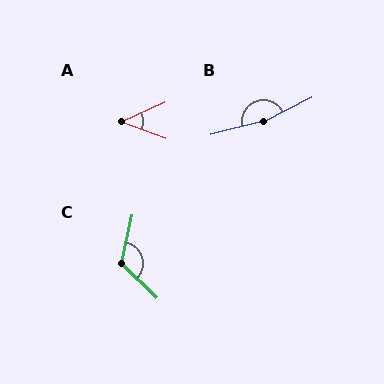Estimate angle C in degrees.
Approximately 121 degrees.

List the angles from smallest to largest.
A (45°), C (121°), B (167°).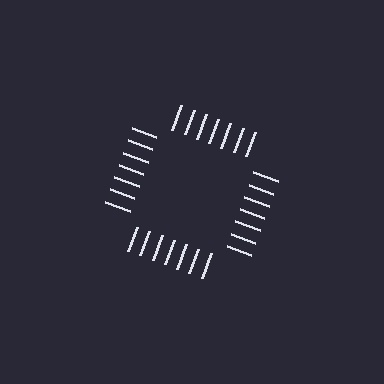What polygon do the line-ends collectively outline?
An illusory square — the line segments terminate on its edges but no continuous stroke is drawn.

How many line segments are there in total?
28 — 7 along each of the 4 edges.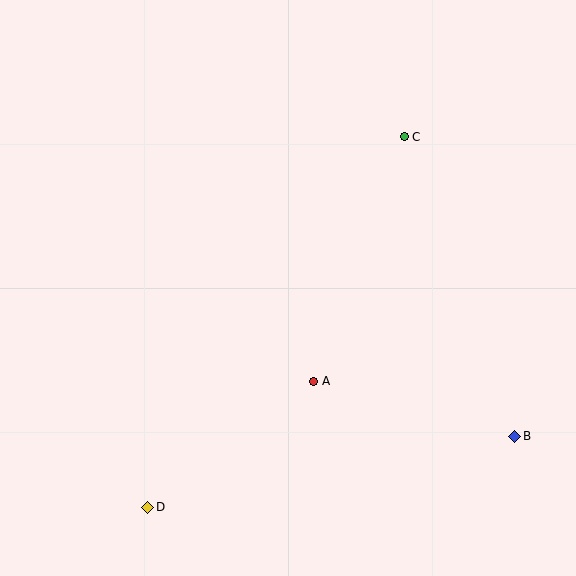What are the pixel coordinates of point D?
Point D is at (148, 507).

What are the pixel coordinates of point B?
Point B is at (515, 436).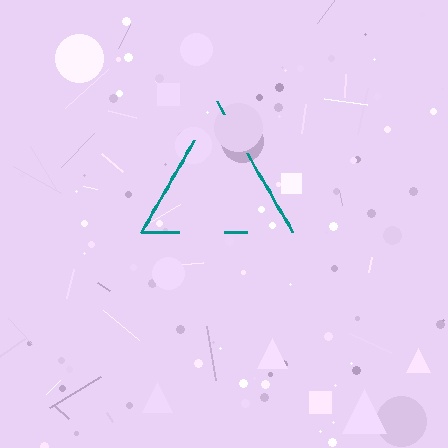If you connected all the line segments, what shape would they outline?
They would outline a triangle.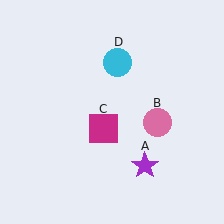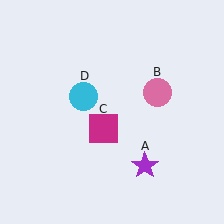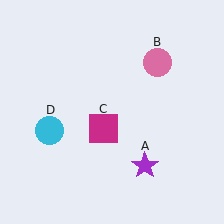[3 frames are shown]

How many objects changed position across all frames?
2 objects changed position: pink circle (object B), cyan circle (object D).